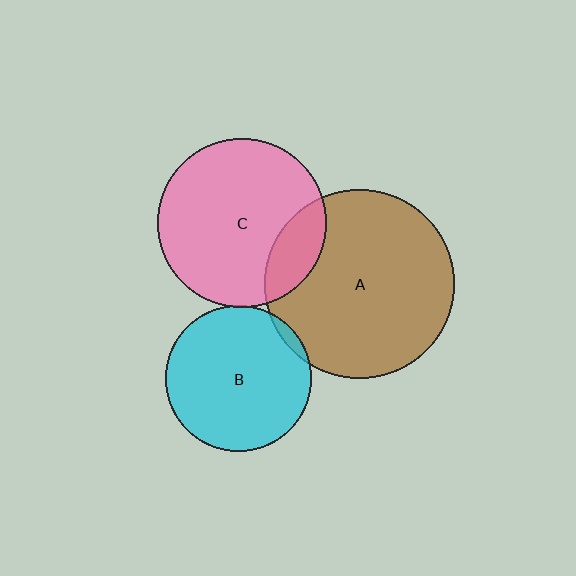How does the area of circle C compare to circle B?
Approximately 1.3 times.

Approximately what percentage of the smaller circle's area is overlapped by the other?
Approximately 5%.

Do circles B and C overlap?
Yes.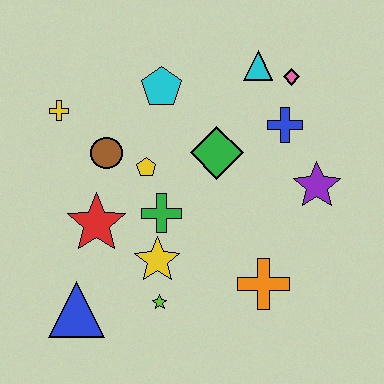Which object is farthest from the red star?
The pink diamond is farthest from the red star.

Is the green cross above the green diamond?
No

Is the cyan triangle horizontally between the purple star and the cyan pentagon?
Yes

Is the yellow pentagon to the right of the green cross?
No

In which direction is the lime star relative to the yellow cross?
The lime star is below the yellow cross.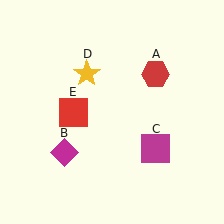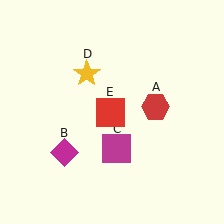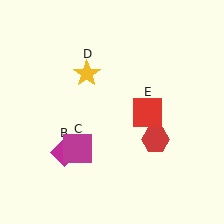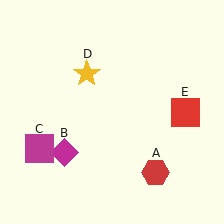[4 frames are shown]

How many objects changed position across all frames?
3 objects changed position: red hexagon (object A), magenta square (object C), red square (object E).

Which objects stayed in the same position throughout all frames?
Magenta diamond (object B) and yellow star (object D) remained stationary.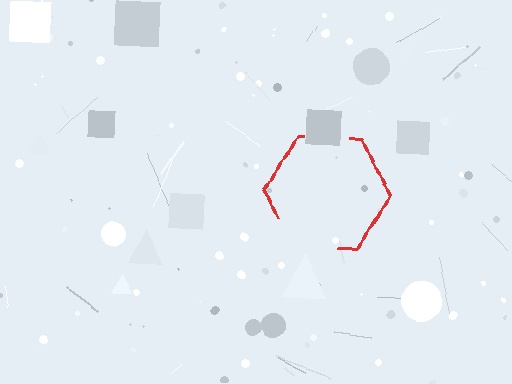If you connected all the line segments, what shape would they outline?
They would outline a hexagon.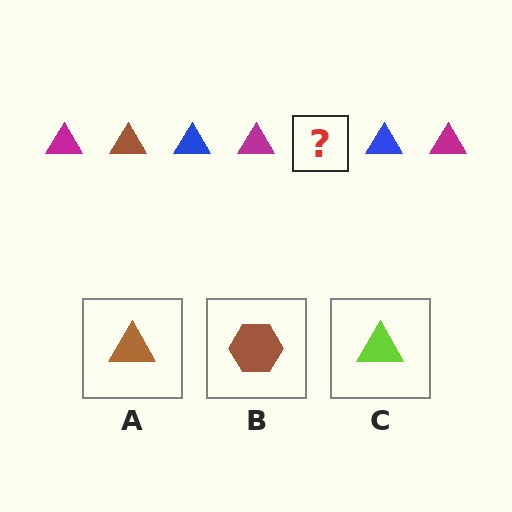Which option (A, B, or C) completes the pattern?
A.